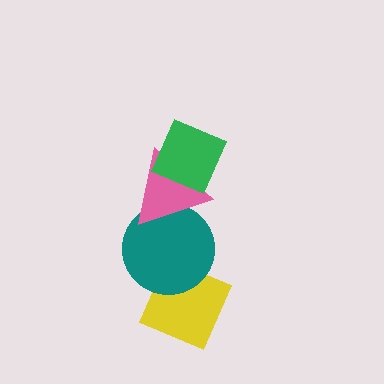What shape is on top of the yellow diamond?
The teal circle is on top of the yellow diamond.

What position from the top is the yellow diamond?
The yellow diamond is 4th from the top.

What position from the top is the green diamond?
The green diamond is 1st from the top.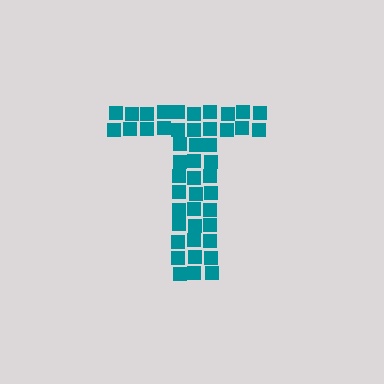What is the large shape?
The large shape is the letter T.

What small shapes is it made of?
It is made of small squares.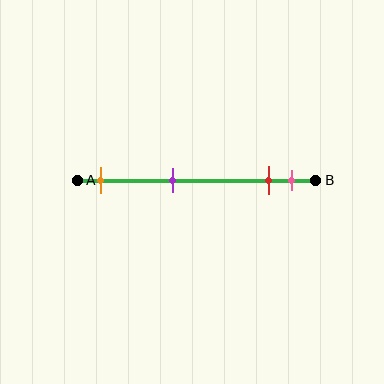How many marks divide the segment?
There are 4 marks dividing the segment.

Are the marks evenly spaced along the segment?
No, the marks are not evenly spaced.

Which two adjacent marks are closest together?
The red and pink marks are the closest adjacent pair.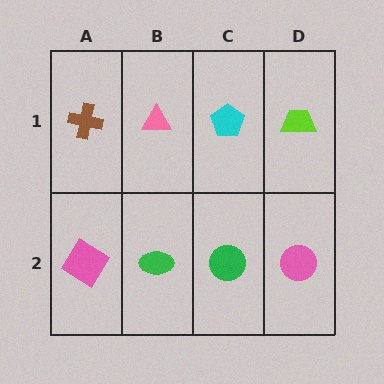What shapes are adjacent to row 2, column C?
A cyan pentagon (row 1, column C), a green ellipse (row 2, column B), a pink circle (row 2, column D).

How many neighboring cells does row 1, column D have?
2.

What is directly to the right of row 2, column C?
A pink circle.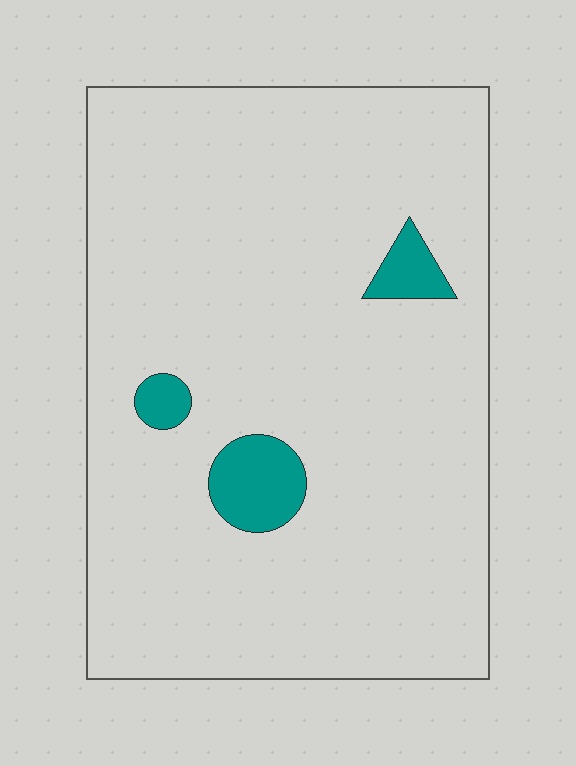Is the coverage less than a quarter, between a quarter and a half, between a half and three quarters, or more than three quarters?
Less than a quarter.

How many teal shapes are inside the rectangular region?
3.